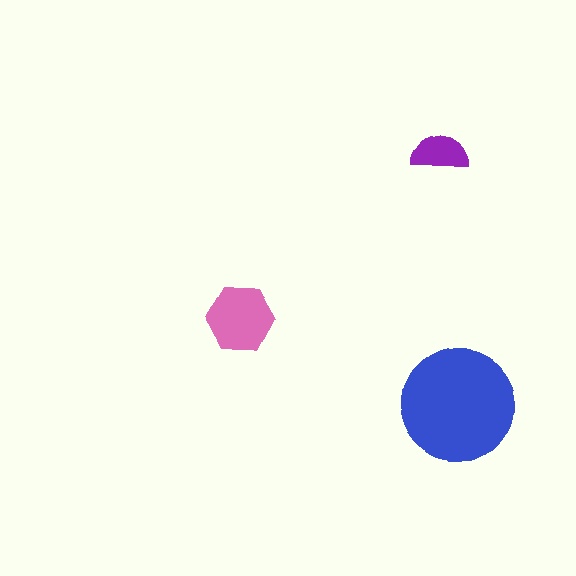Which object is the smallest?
The purple semicircle.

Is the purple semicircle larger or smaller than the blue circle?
Smaller.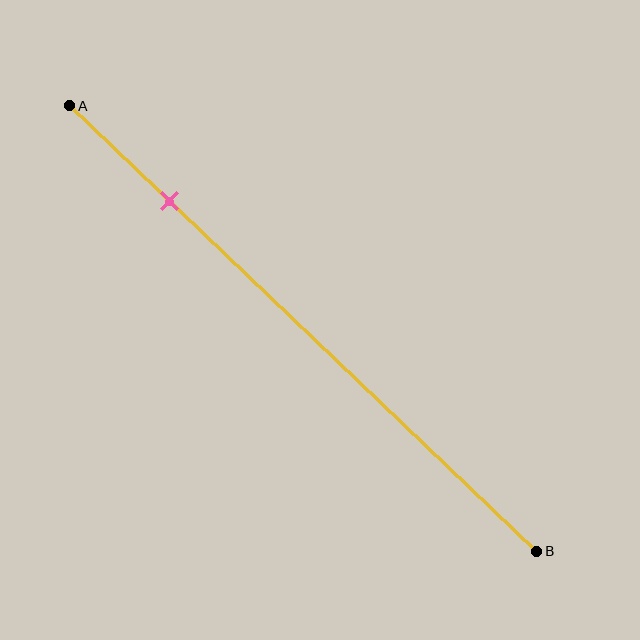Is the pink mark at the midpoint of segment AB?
No, the mark is at about 20% from A, not at the 50% midpoint.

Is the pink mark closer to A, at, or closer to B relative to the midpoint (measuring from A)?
The pink mark is closer to point A than the midpoint of segment AB.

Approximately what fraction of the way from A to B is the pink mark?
The pink mark is approximately 20% of the way from A to B.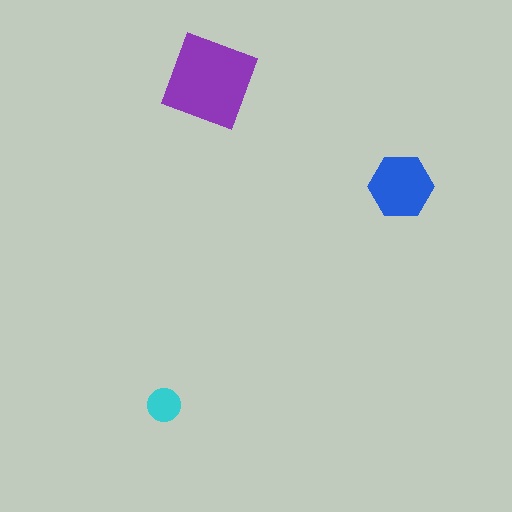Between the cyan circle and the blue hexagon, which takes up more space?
The blue hexagon.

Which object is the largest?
The purple diamond.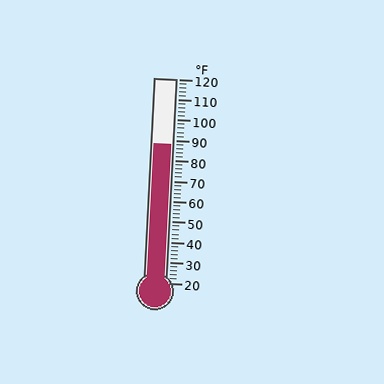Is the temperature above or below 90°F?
The temperature is below 90°F.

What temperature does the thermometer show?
The thermometer shows approximately 88°F.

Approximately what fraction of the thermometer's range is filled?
The thermometer is filled to approximately 70% of its range.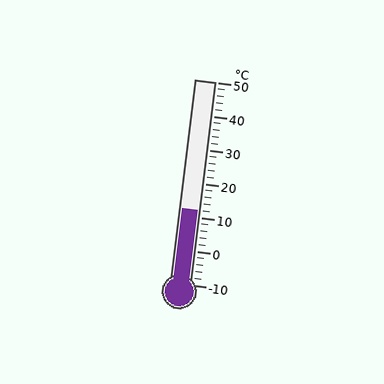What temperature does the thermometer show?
The thermometer shows approximately 12°C.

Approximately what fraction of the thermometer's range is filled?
The thermometer is filled to approximately 35% of its range.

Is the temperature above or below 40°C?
The temperature is below 40°C.